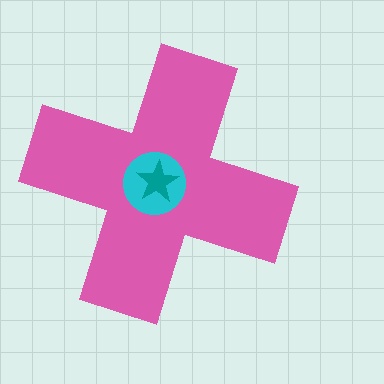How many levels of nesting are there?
3.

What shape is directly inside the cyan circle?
The teal star.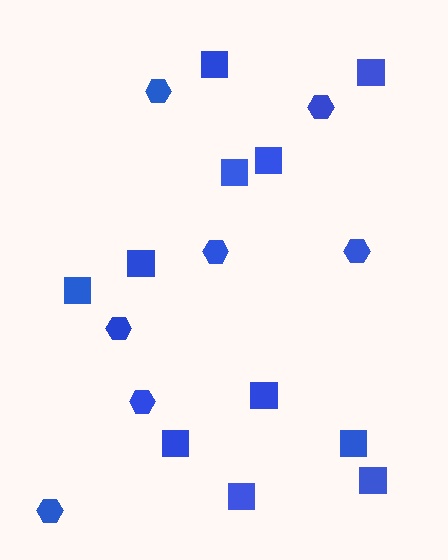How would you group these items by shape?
There are 2 groups: one group of squares (11) and one group of hexagons (7).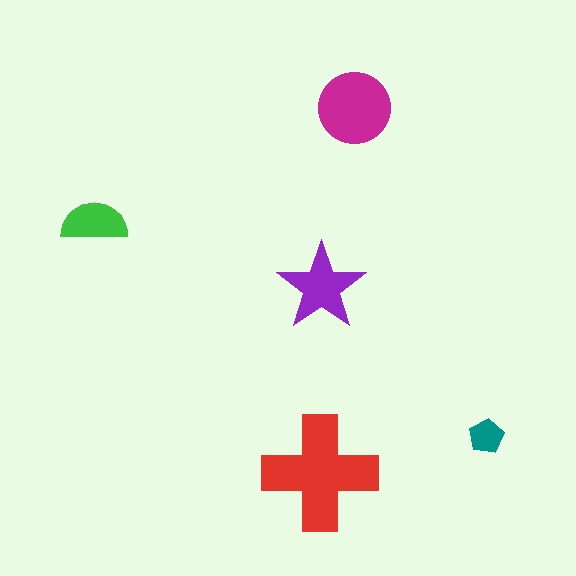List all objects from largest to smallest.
The red cross, the magenta circle, the purple star, the green semicircle, the teal pentagon.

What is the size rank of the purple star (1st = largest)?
3rd.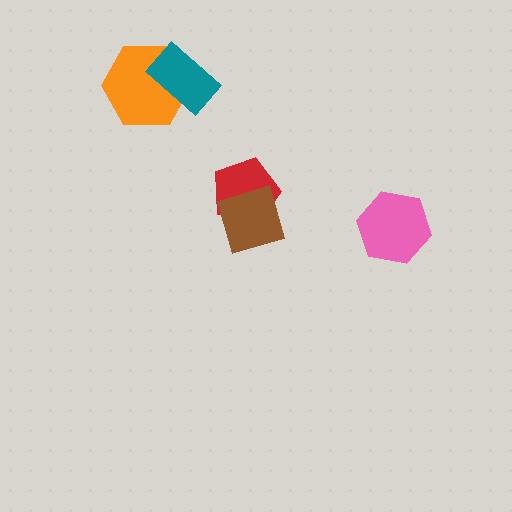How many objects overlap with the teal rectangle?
1 object overlaps with the teal rectangle.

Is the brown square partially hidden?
No, no other shape covers it.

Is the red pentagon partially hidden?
Yes, it is partially covered by another shape.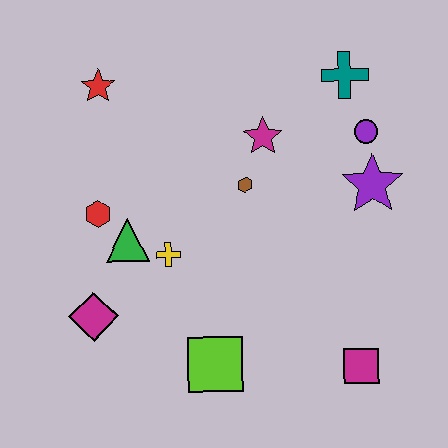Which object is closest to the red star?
The red hexagon is closest to the red star.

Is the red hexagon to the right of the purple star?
No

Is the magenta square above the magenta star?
No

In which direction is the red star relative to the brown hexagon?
The red star is to the left of the brown hexagon.